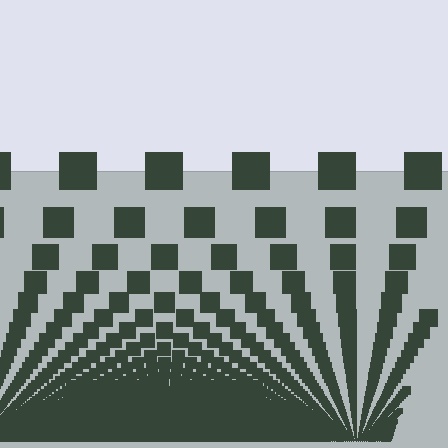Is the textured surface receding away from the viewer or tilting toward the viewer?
The surface appears to tilt toward the viewer. Texture elements get larger and sparser toward the top.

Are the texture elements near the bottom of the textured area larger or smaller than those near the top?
Smaller. The gradient is inverted — elements near the bottom are smaller and denser.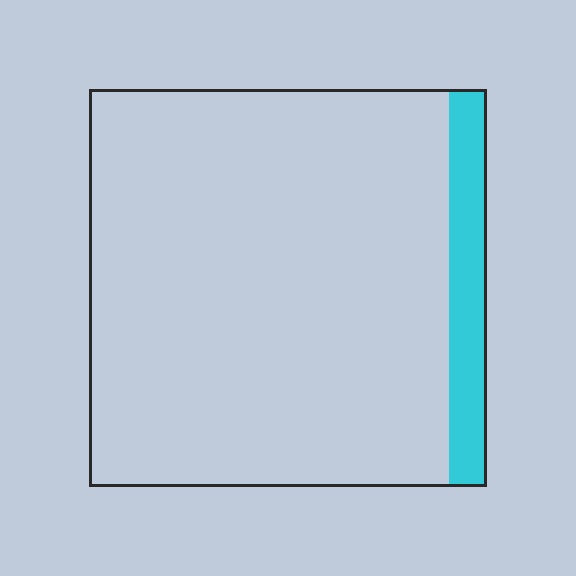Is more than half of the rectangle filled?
No.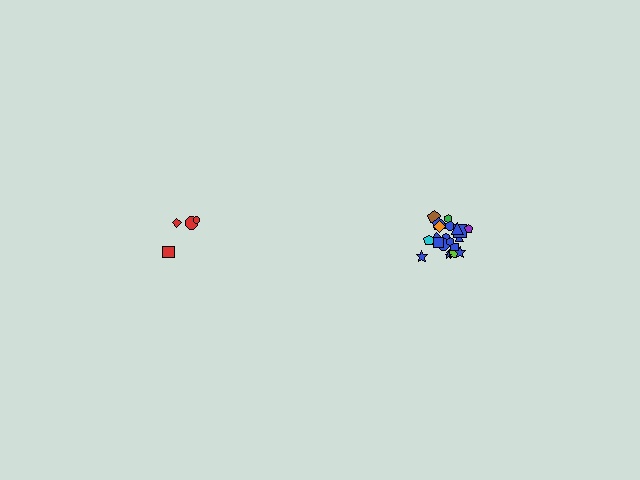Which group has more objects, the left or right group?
The right group.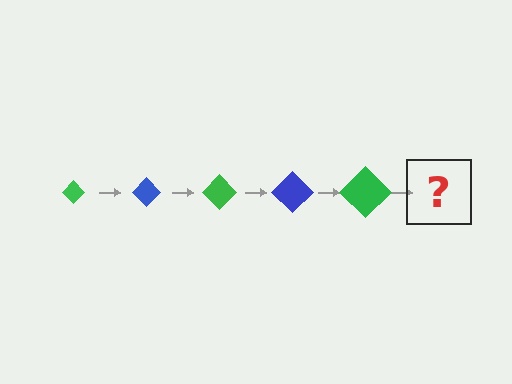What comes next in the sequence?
The next element should be a blue diamond, larger than the previous one.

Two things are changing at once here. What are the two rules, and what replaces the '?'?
The two rules are that the diamond grows larger each step and the color cycles through green and blue. The '?' should be a blue diamond, larger than the previous one.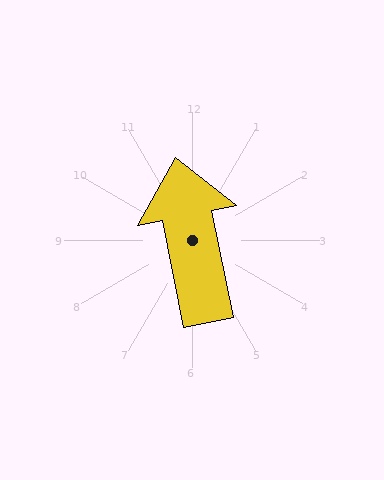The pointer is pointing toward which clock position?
Roughly 12 o'clock.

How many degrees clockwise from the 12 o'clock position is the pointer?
Approximately 349 degrees.